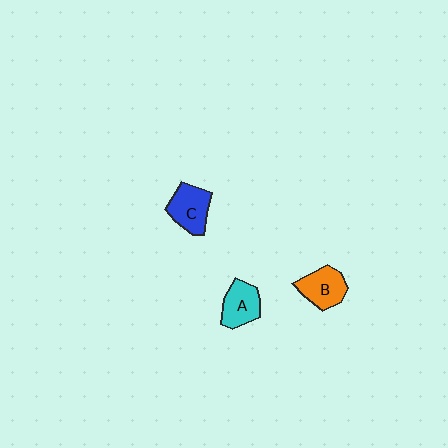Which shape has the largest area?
Shape C (blue).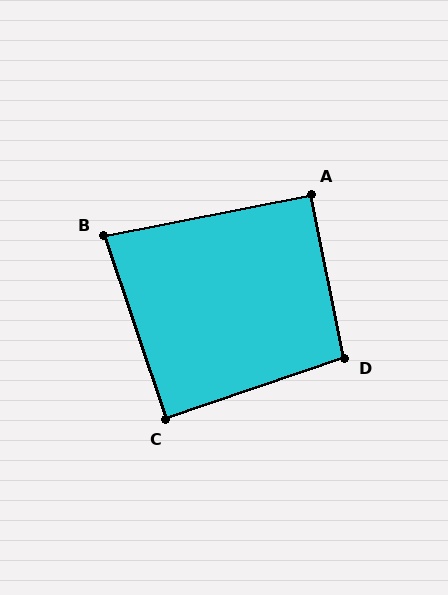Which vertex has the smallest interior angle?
B, at approximately 83 degrees.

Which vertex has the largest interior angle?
D, at approximately 97 degrees.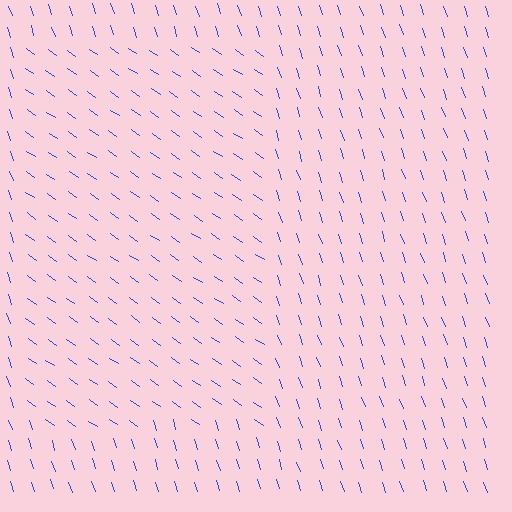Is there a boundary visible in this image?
Yes, there is a texture boundary formed by a change in line orientation.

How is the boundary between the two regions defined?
The boundary is defined purely by a change in line orientation (approximately 37 degrees difference). All lines are the same color and thickness.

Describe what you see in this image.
The image is filled with small blue line segments. A rectangle region in the image has lines oriented differently from the surrounding lines, creating a visible texture boundary.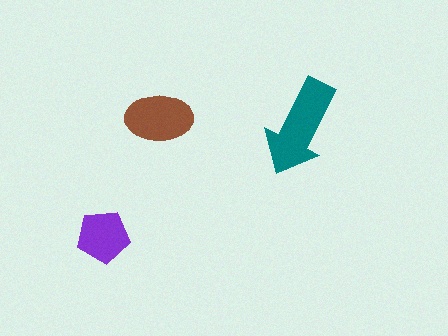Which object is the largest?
The teal arrow.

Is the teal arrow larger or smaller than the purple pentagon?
Larger.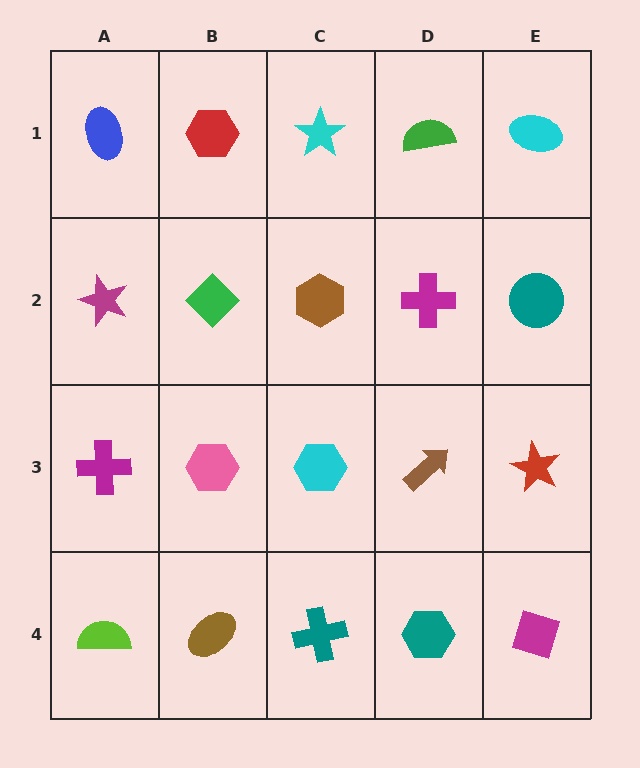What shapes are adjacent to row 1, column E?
A teal circle (row 2, column E), a green semicircle (row 1, column D).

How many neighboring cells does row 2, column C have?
4.